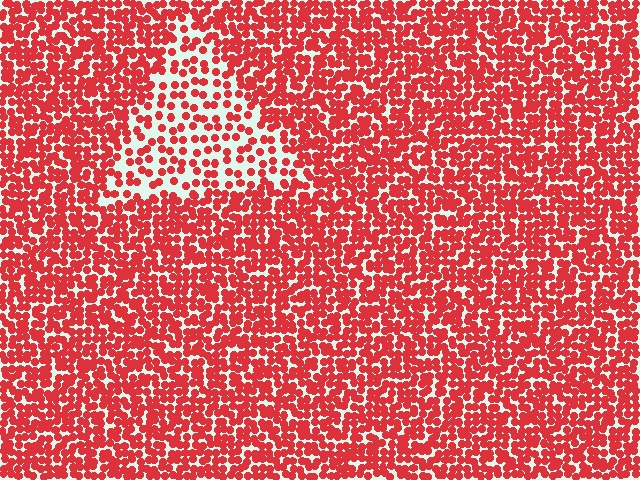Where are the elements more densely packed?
The elements are more densely packed outside the triangle boundary.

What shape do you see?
I see a triangle.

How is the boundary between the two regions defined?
The boundary is defined by a change in element density (approximately 2.1x ratio). All elements are the same color, size, and shape.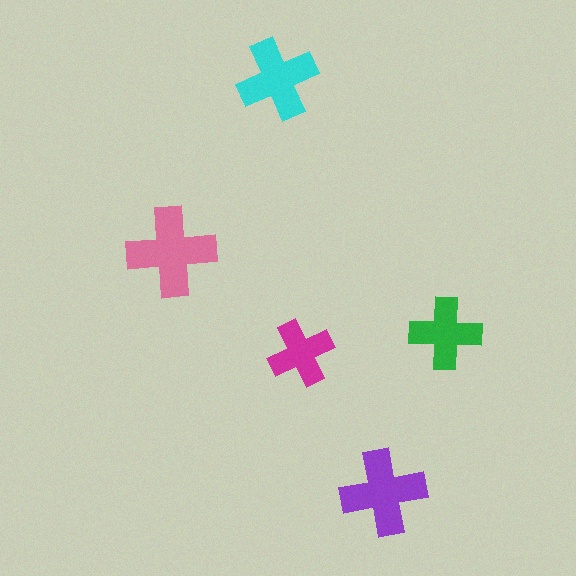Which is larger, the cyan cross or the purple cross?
The purple one.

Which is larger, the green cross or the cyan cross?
The cyan one.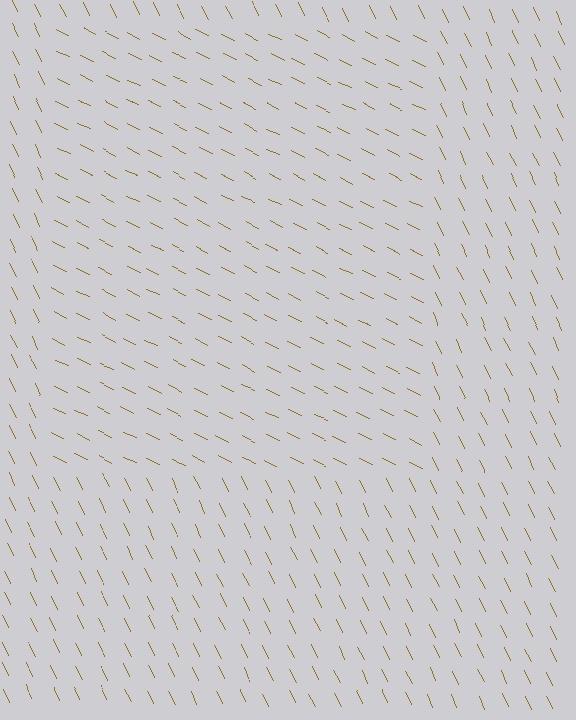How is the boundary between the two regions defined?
The boundary is defined purely by a change in line orientation (approximately 39 degrees difference). All lines are the same color and thickness.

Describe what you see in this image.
The image is filled with small brown line segments. A rectangle region in the image has lines oriented differently from the surrounding lines, creating a visible texture boundary.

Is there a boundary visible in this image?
Yes, there is a texture boundary formed by a change in line orientation.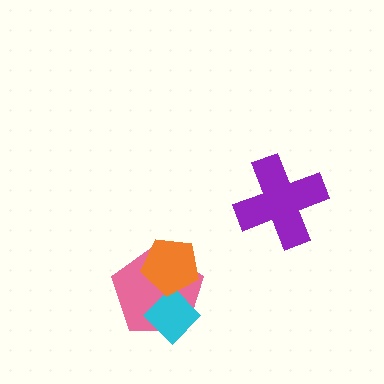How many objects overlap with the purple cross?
0 objects overlap with the purple cross.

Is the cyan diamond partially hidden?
Yes, it is partially covered by another shape.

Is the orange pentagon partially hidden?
No, no other shape covers it.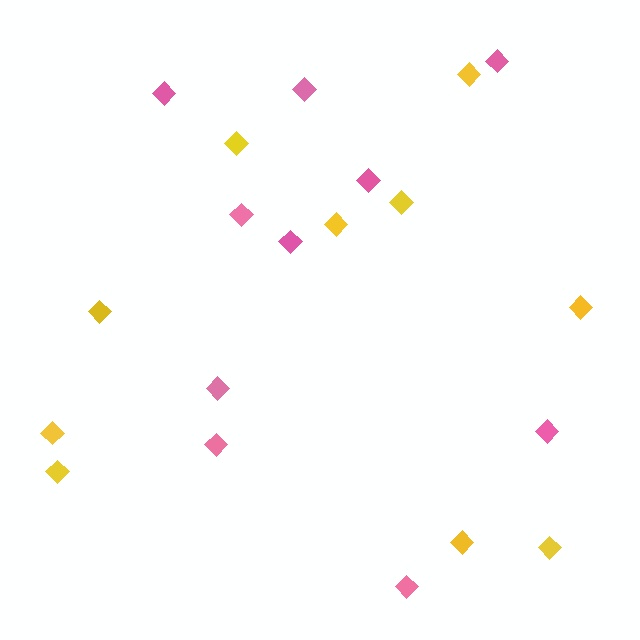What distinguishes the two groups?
There are 2 groups: one group of pink diamonds (10) and one group of yellow diamonds (10).